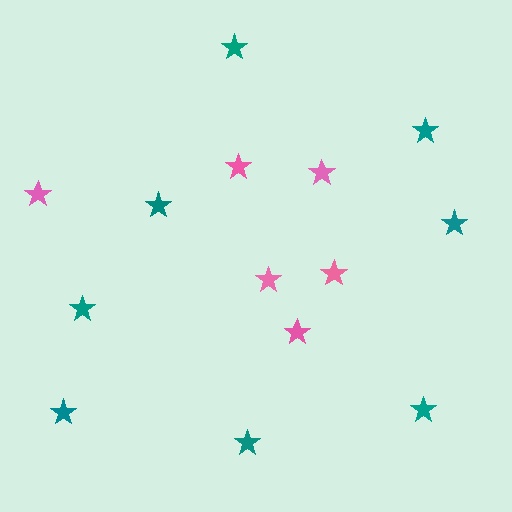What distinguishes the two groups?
There are 2 groups: one group of pink stars (6) and one group of teal stars (8).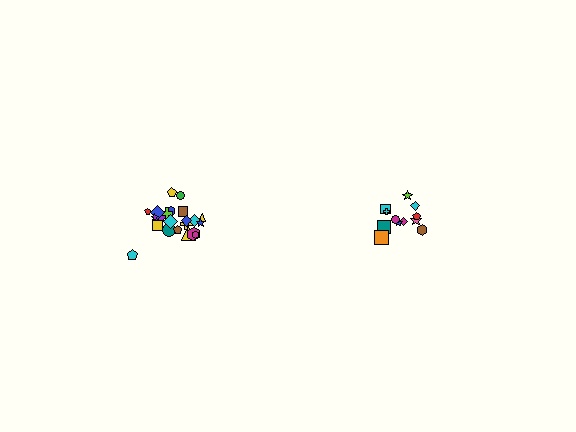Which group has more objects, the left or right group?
The left group.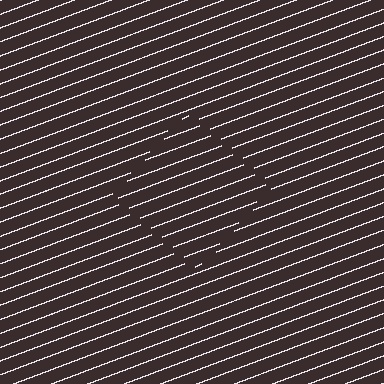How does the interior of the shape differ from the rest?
The interior of the shape contains the same grating, shifted by half a period — the contour is defined by the phase discontinuity where line-ends from the inner and outer gratings abut.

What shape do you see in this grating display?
An illusory square. The interior of the shape contains the same grating, shifted by half a period — the contour is defined by the phase discontinuity where line-ends from the inner and outer gratings abut.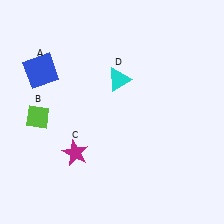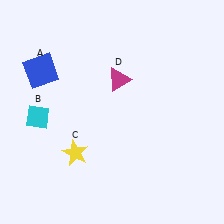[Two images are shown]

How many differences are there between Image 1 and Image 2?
There are 3 differences between the two images.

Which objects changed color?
B changed from lime to cyan. C changed from magenta to yellow. D changed from cyan to magenta.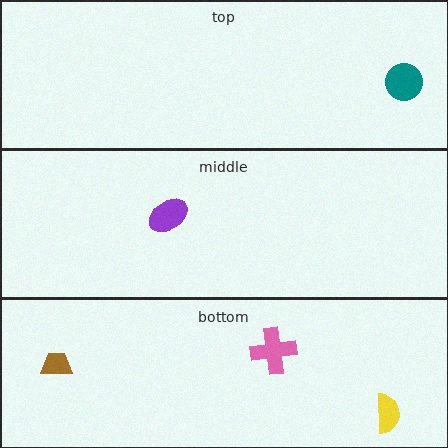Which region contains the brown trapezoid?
The bottom region.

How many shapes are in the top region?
1.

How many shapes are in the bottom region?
3.